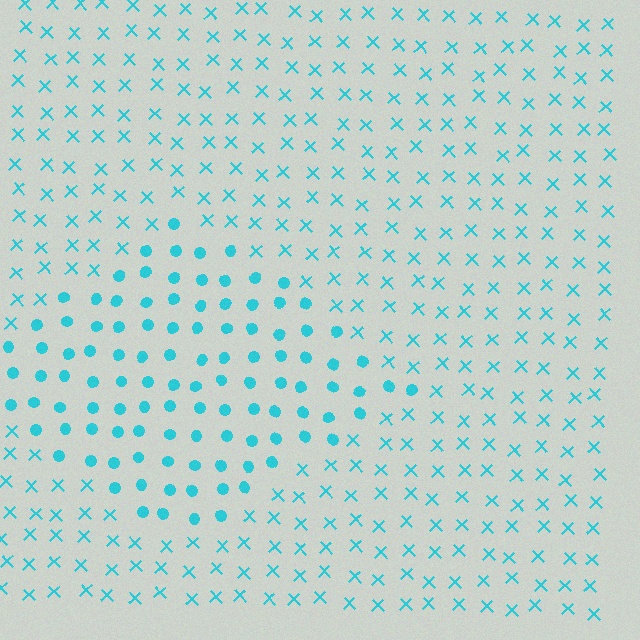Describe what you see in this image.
The image is filled with small cyan elements arranged in a uniform grid. A diamond-shaped region contains circles, while the surrounding area contains X marks. The boundary is defined purely by the change in element shape.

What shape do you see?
I see a diamond.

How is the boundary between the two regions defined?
The boundary is defined by a change in element shape: circles inside vs. X marks outside. All elements share the same color and spacing.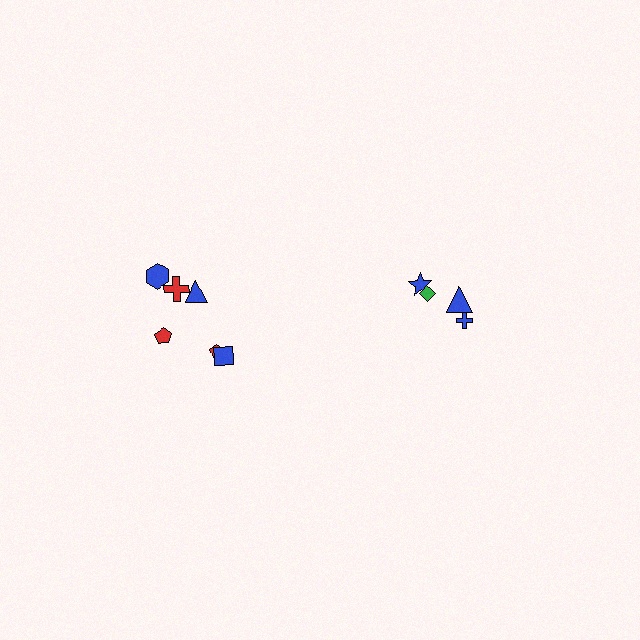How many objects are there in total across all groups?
There are 10 objects.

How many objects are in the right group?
There are 4 objects.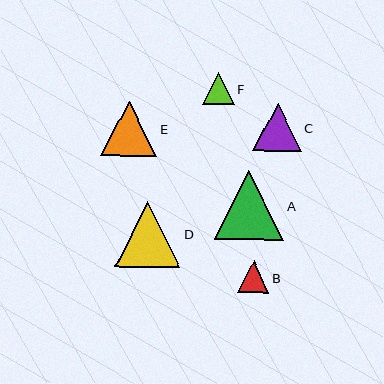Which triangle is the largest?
Triangle A is the largest with a size of approximately 69 pixels.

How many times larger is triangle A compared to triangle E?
Triangle A is approximately 1.2 times the size of triangle E.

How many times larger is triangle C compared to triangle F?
Triangle C is approximately 1.5 times the size of triangle F.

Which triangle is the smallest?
Triangle B is the smallest with a size of approximately 32 pixels.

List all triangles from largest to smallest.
From largest to smallest: A, D, E, C, F, B.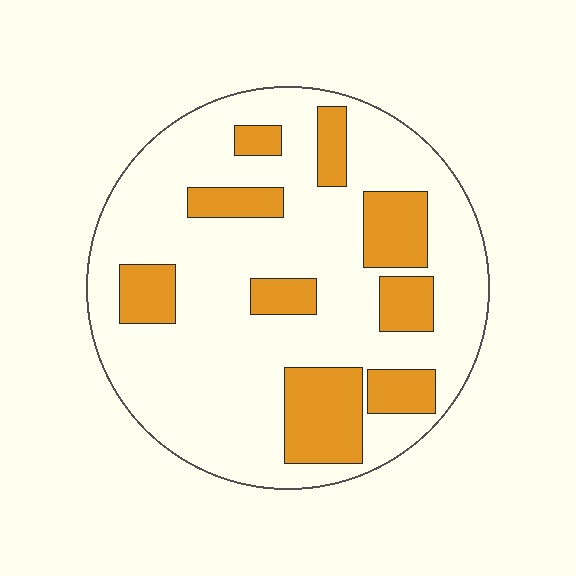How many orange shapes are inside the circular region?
9.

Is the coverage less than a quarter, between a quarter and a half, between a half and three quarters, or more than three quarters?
Less than a quarter.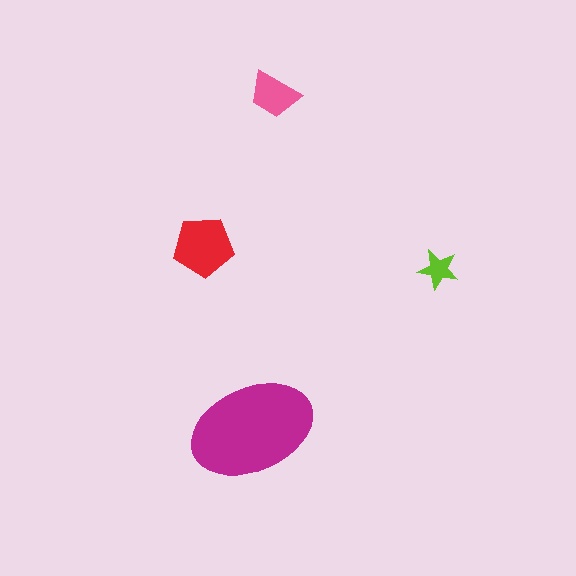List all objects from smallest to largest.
The lime star, the pink trapezoid, the red pentagon, the magenta ellipse.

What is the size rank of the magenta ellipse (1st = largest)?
1st.